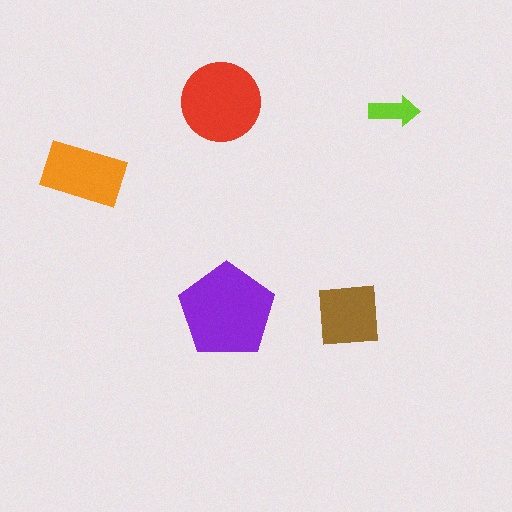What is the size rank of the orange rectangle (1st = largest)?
3rd.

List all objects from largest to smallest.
The purple pentagon, the red circle, the orange rectangle, the brown square, the lime arrow.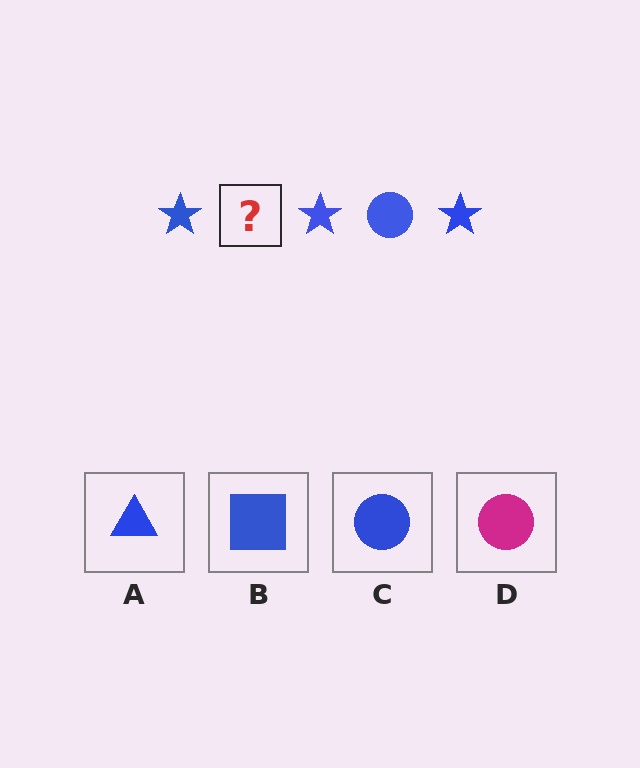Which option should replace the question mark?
Option C.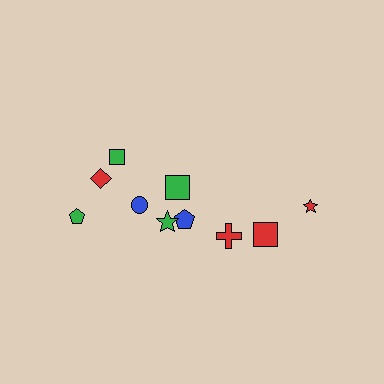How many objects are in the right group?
There are 3 objects.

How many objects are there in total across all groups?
There are 10 objects.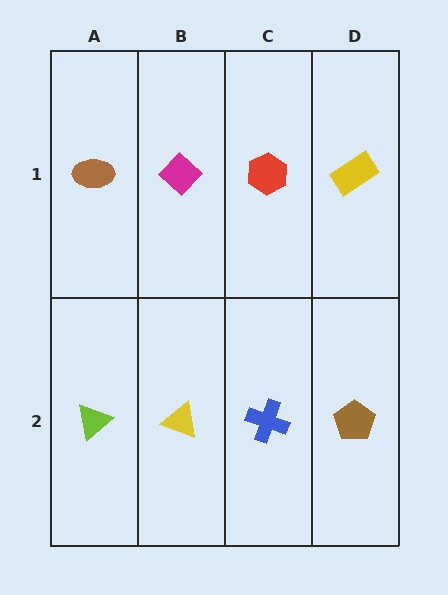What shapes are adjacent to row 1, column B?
A yellow triangle (row 2, column B), a brown ellipse (row 1, column A), a red hexagon (row 1, column C).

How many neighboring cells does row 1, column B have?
3.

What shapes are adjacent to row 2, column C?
A red hexagon (row 1, column C), a yellow triangle (row 2, column B), a brown pentagon (row 2, column D).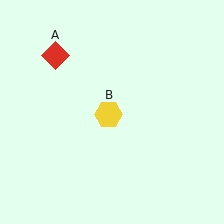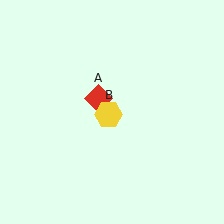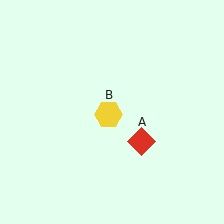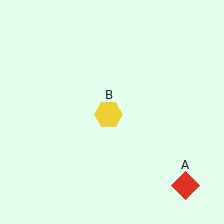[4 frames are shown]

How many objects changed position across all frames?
1 object changed position: red diamond (object A).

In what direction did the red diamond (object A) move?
The red diamond (object A) moved down and to the right.